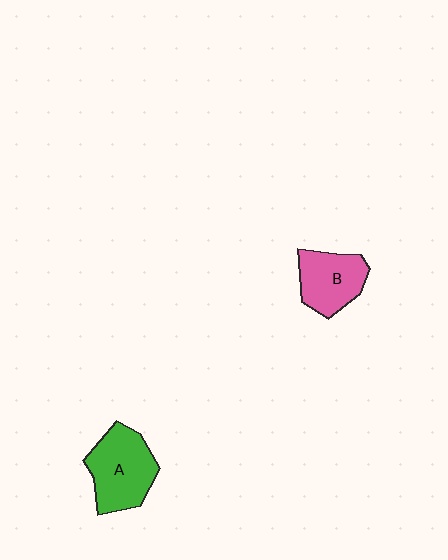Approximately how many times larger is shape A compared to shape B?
Approximately 1.3 times.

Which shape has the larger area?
Shape A (green).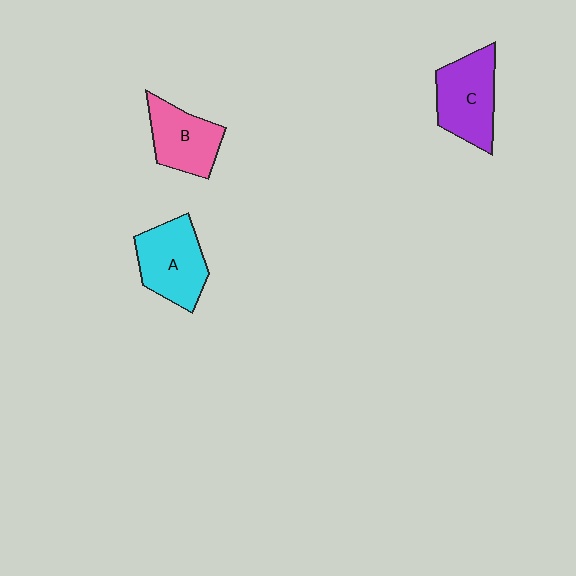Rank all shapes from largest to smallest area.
From largest to smallest: A (cyan), C (purple), B (pink).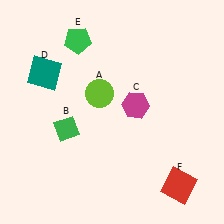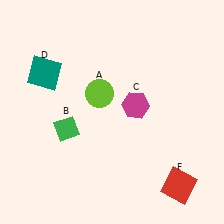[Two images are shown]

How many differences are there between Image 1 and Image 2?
There is 1 difference between the two images.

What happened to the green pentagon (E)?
The green pentagon (E) was removed in Image 2. It was in the top-left area of Image 1.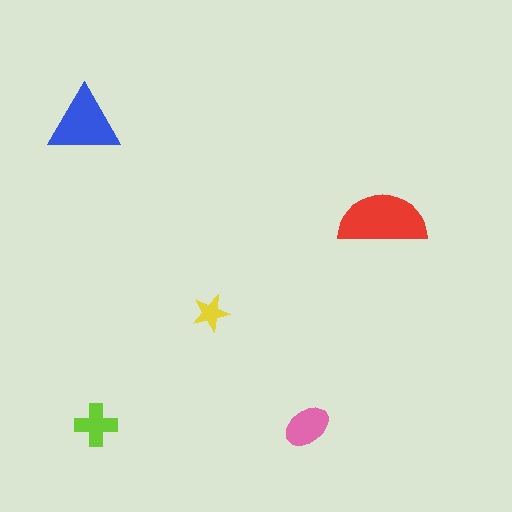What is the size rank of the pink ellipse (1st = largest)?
3rd.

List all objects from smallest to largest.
The yellow star, the lime cross, the pink ellipse, the blue triangle, the red semicircle.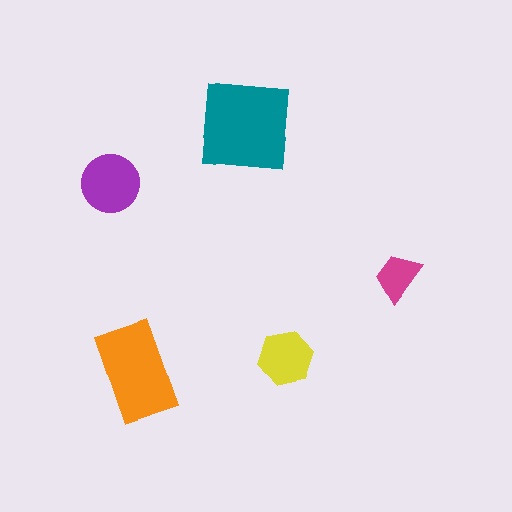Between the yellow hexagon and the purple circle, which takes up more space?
The purple circle.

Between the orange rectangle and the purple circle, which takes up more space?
The orange rectangle.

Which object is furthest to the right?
The magenta trapezoid is rightmost.